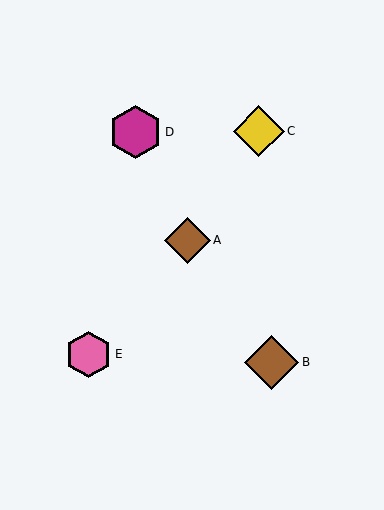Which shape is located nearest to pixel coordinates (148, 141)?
The magenta hexagon (labeled D) at (136, 132) is nearest to that location.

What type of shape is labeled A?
Shape A is a brown diamond.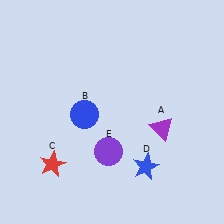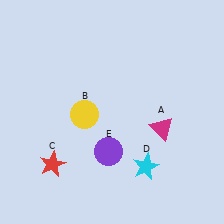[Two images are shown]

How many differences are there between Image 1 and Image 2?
There are 3 differences between the two images.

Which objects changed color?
A changed from purple to magenta. B changed from blue to yellow. D changed from blue to cyan.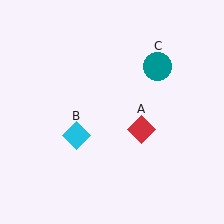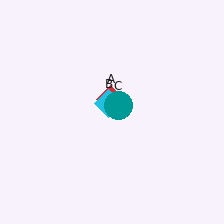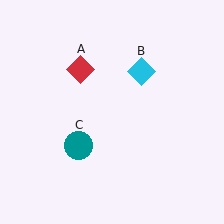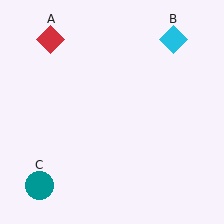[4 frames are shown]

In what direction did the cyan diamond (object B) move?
The cyan diamond (object B) moved up and to the right.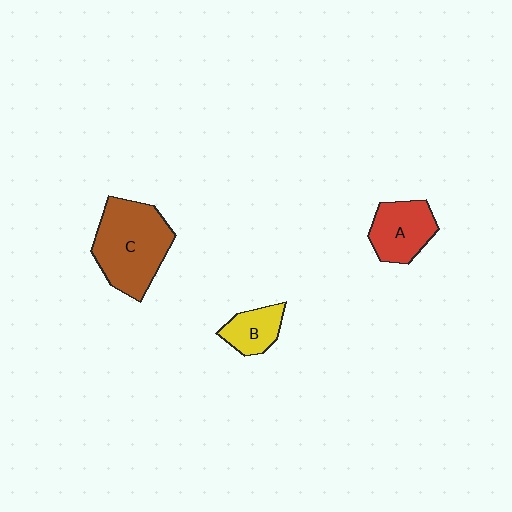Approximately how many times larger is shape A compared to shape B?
Approximately 1.5 times.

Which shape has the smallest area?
Shape B (yellow).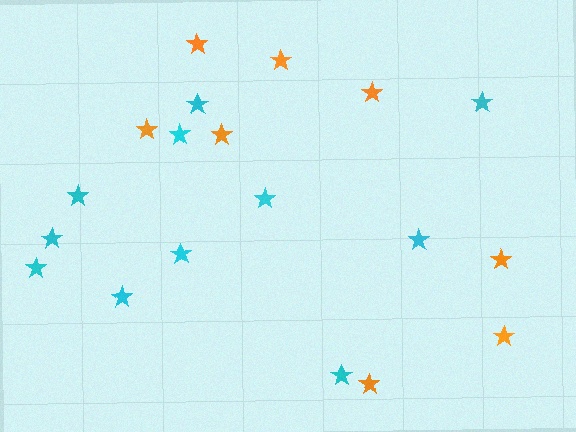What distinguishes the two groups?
There are 2 groups: one group of orange stars (8) and one group of cyan stars (11).